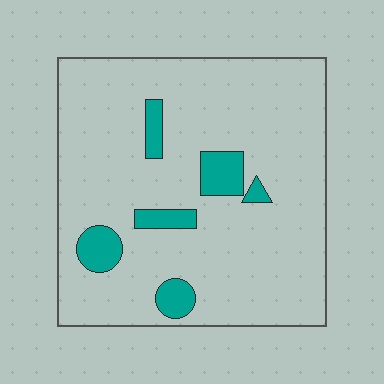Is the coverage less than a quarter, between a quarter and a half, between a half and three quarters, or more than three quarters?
Less than a quarter.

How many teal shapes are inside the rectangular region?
6.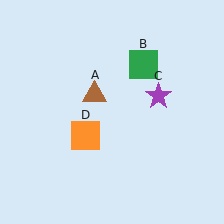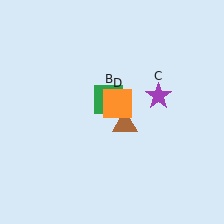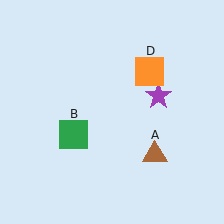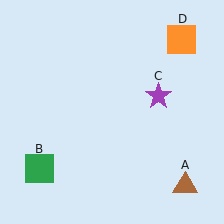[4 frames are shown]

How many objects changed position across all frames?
3 objects changed position: brown triangle (object A), green square (object B), orange square (object D).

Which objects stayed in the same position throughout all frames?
Purple star (object C) remained stationary.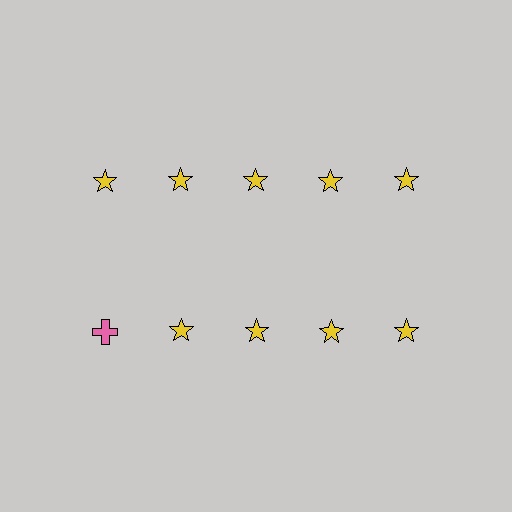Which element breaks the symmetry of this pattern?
The pink cross in the second row, leftmost column breaks the symmetry. All other shapes are yellow stars.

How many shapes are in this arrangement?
There are 10 shapes arranged in a grid pattern.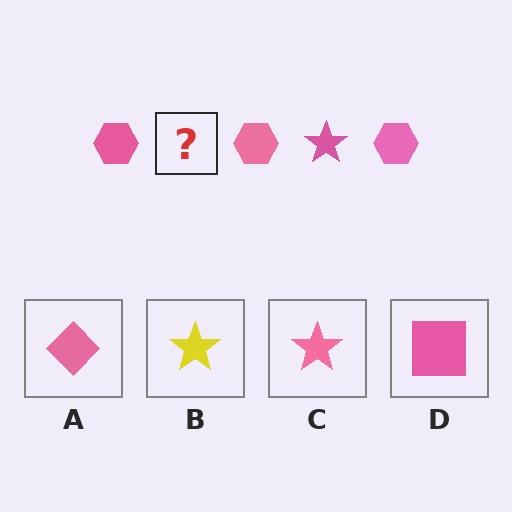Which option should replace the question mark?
Option C.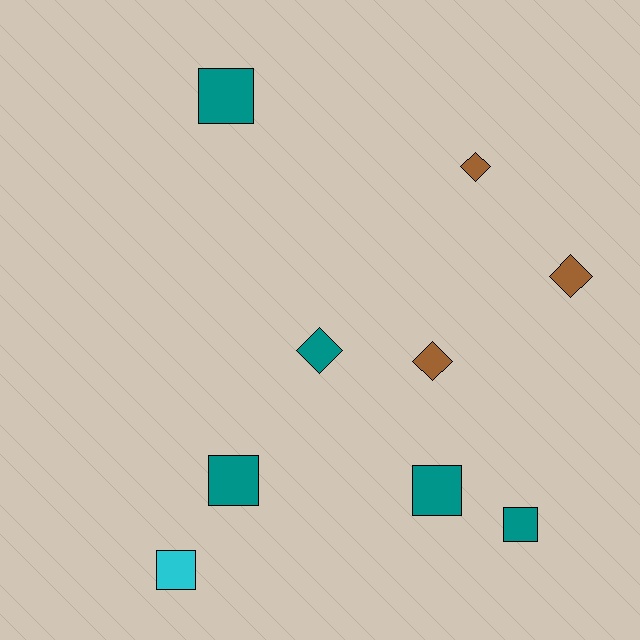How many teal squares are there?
There are 4 teal squares.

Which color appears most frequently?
Teal, with 5 objects.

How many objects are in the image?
There are 9 objects.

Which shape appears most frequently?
Square, with 5 objects.